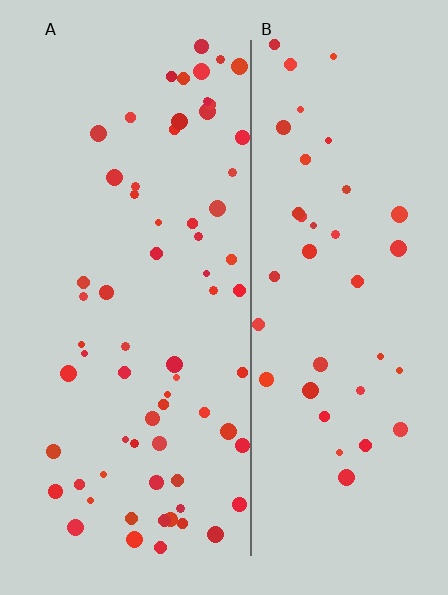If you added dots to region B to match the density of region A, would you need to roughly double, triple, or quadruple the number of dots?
Approximately double.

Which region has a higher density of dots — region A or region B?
A (the left).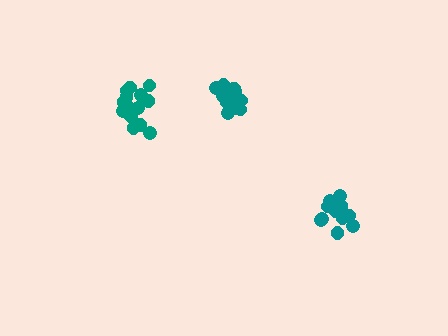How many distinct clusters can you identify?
There are 3 distinct clusters.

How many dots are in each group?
Group 1: 18 dots, Group 2: 16 dots, Group 3: 16 dots (50 total).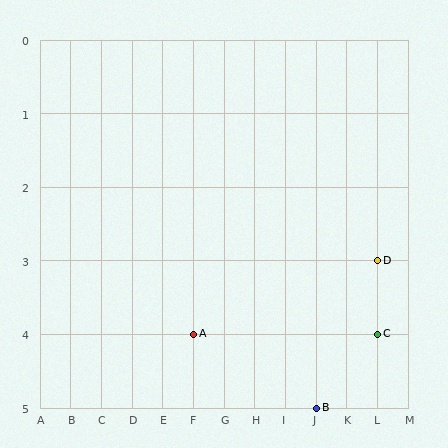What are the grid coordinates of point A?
Point A is at grid coordinates (F, 4).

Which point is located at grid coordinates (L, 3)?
Point D is at (L, 3).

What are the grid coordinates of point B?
Point B is at grid coordinates (J, 5).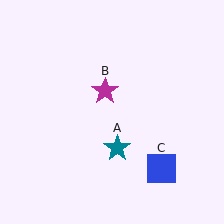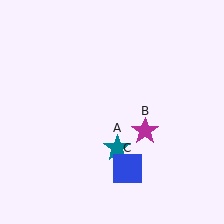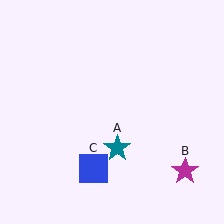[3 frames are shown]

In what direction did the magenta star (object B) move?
The magenta star (object B) moved down and to the right.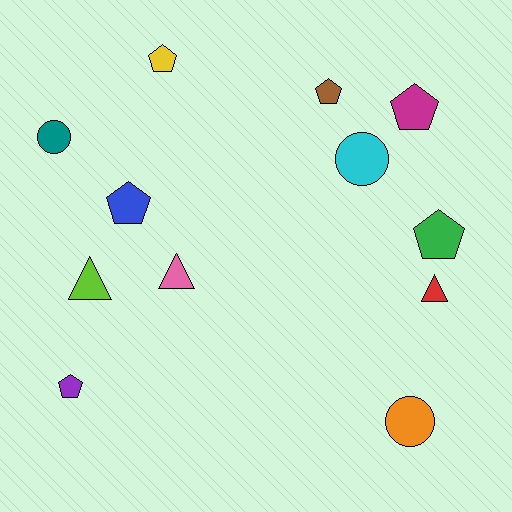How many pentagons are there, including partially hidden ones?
There are 6 pentagons.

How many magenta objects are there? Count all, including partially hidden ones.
There is 1 magenta object.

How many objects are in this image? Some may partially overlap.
There are 12 objects.